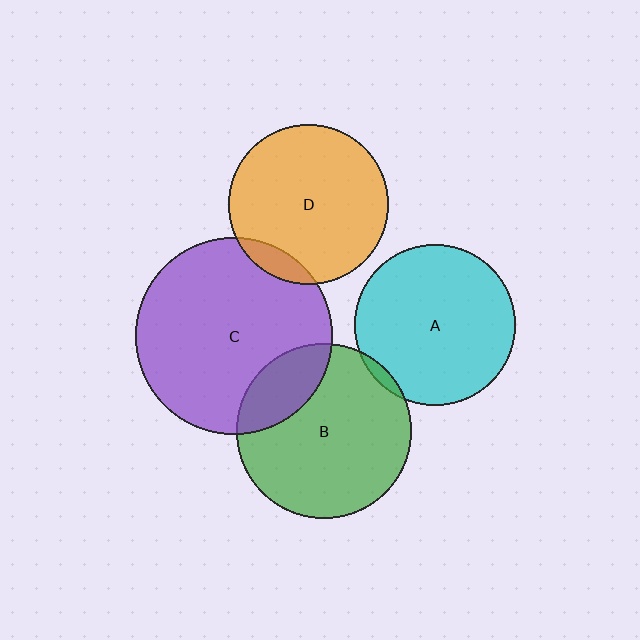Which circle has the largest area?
Circle C (purple).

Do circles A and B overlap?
Yes.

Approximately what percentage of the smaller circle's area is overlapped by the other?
Approximately 5%.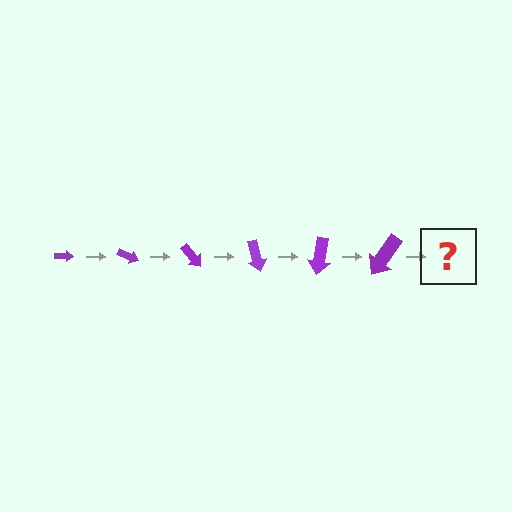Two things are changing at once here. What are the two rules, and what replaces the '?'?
The two rules are that the arrow grows larger each step and it rotates 25 degrees each step. The '?' should be an arrow, larger than the previous one and rotated 150 degrees from the start.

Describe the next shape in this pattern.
It should be an arrow, larger than the previous one and rotated 150 degrees from the start.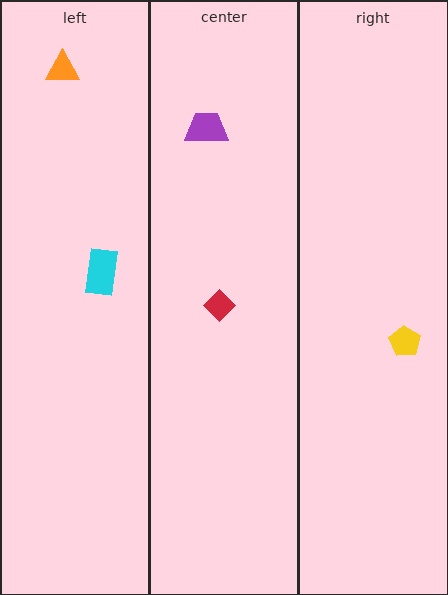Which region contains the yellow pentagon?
The right region.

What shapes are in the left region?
The cyan rectangle, the orange triangle.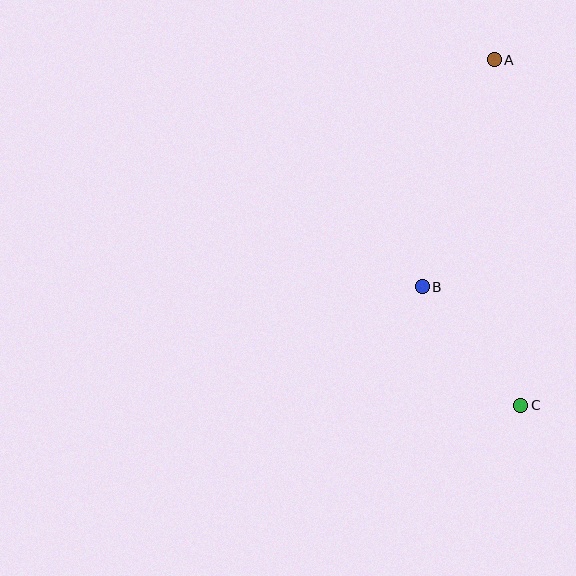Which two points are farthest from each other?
Points A and C are farthest from each other.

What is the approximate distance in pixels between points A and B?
The distance between A and B is approximately 238 pixels.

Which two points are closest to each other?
Points B and C are closest to each other.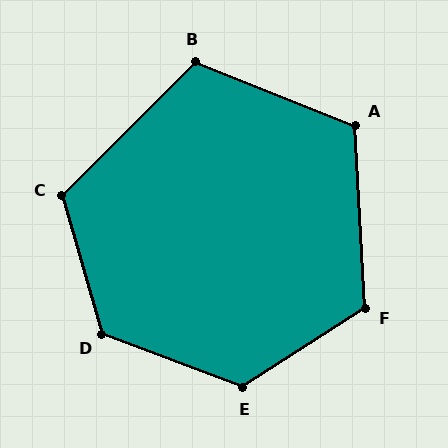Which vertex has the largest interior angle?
D, at approximately 127 degrees.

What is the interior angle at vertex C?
Approximately 119 degrees (obtuse).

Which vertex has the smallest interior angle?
B, at approximately 113 degrees.